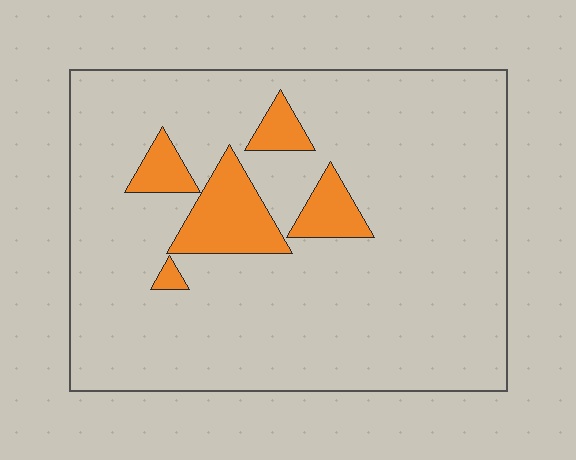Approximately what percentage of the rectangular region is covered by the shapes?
Approximately 10%.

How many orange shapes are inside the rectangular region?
5.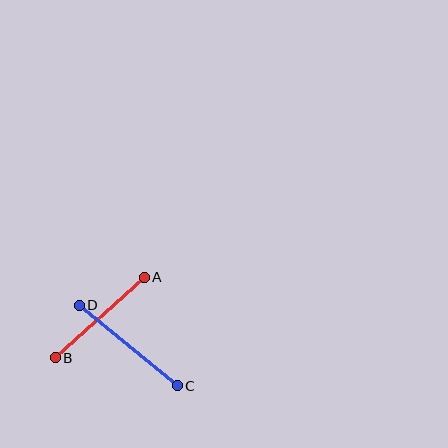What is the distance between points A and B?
The distance is approximately 120 pixels.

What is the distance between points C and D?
The distance is approximately 127 pixels.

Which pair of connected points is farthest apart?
Points C and D are farthest apart.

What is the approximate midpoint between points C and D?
The midpoint is at approximately (128, 346) pixels.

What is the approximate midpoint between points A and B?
The midpoint is at approximately (100, 318) pixels.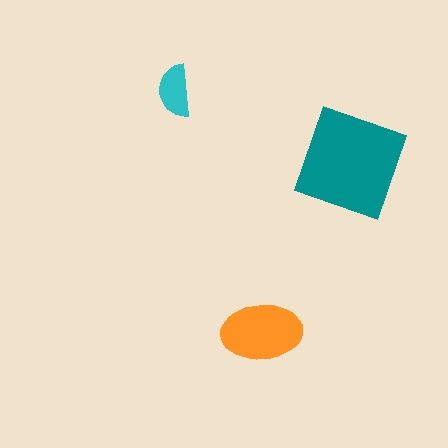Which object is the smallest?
The cyan semicircle.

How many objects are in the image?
There are 3 objects in the image.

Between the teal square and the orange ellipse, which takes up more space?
The teal square.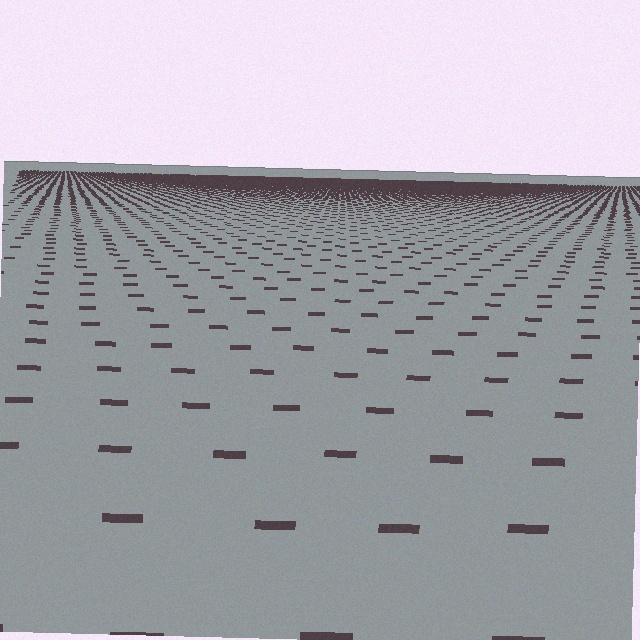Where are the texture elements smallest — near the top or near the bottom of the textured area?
Near the top.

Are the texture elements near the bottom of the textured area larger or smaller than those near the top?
Larger. Near the bottom, elements are closer to the viewer and appear at a bigger on-screen size.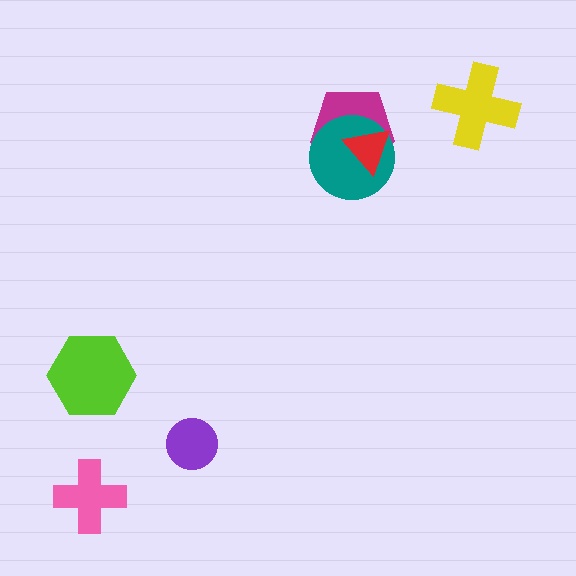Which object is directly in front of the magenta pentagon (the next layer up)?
The teal circle is directly in front of the magenta pentagon.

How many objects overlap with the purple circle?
0 objects overlap with the purple circle.